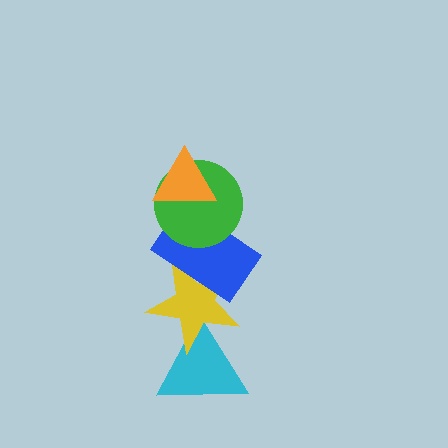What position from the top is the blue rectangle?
The blue rectangle is 3rd from the top.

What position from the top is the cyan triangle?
The cyan triangle is 5th from the top.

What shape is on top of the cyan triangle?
The yellow star is on top of the cyan triangle.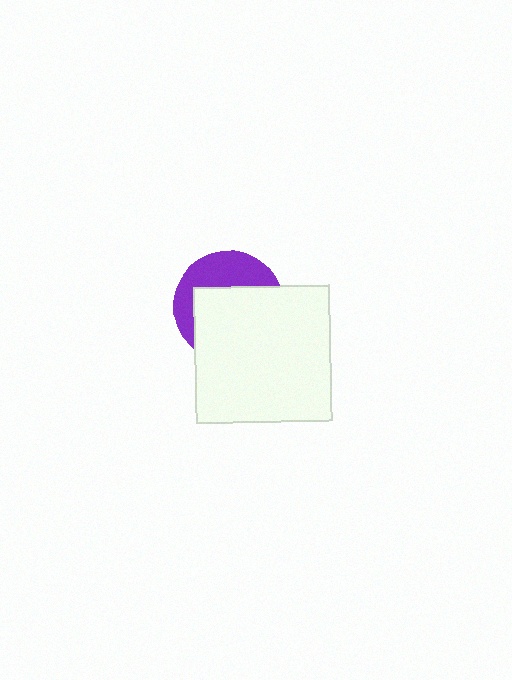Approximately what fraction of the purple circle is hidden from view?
Roughly 63% of the purple circle is hidden behind the white square.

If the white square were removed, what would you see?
You would see the complete purple circle.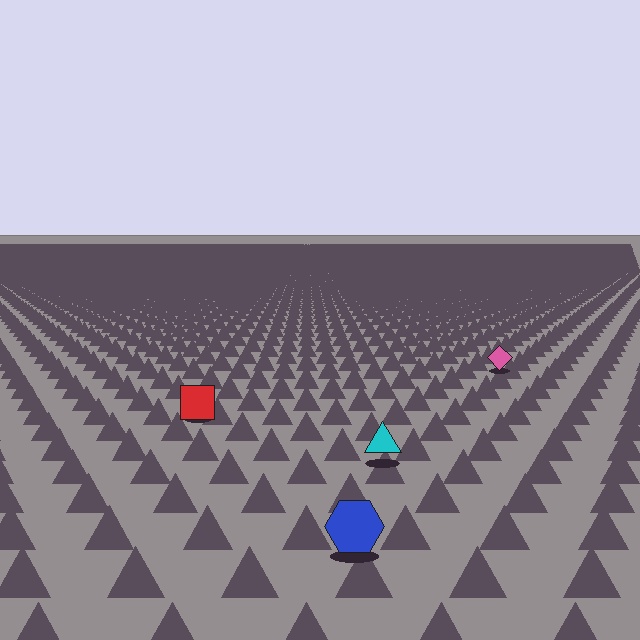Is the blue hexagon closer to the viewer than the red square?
Yes. The blue hexagon is closer — you can tell from the texture gradient: the ground texture is coarser near it.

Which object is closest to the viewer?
The blue hexagon is closest. The texture marks near it are larger and more spread out.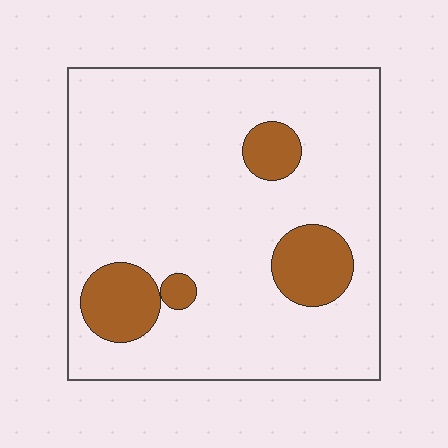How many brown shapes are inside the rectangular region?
4.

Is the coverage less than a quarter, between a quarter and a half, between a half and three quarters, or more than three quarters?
Less than a quarter.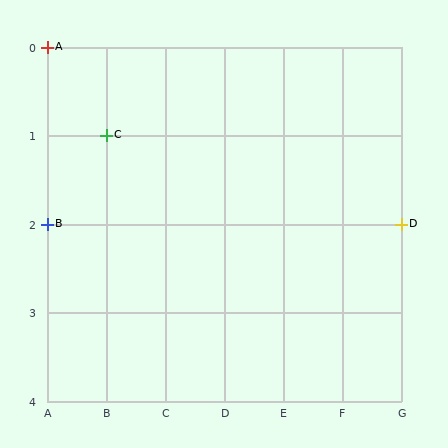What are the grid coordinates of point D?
Point D is at grid coordinates (G, 2).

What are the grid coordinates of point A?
Point A is at grid coordinates (A, 0).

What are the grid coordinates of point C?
Point C is at grid coordinates (B, 1).